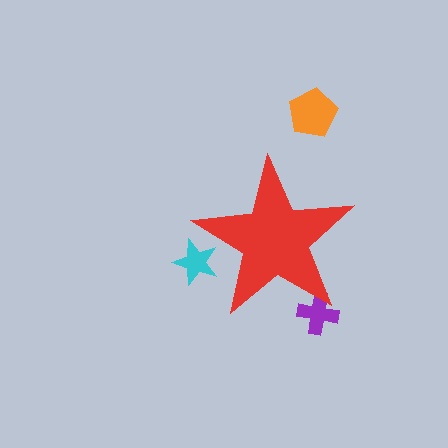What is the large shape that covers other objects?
A red star.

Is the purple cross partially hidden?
Yes, the purple cross is partially hidden behind the red star.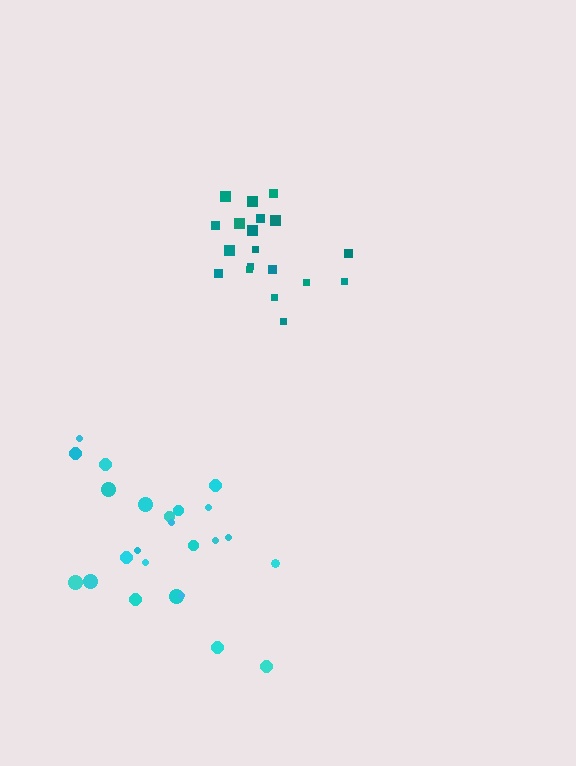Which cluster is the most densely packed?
Teal.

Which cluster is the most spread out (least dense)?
Cyan.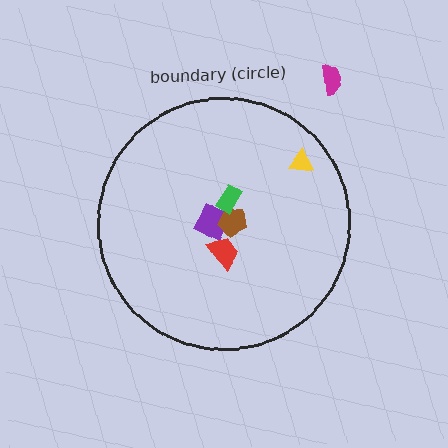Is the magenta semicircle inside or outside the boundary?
Outside.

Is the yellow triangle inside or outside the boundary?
Inside.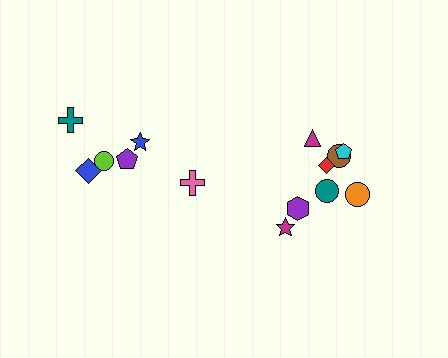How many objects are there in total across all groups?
There are 14 objects.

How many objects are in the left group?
There are 6 objects.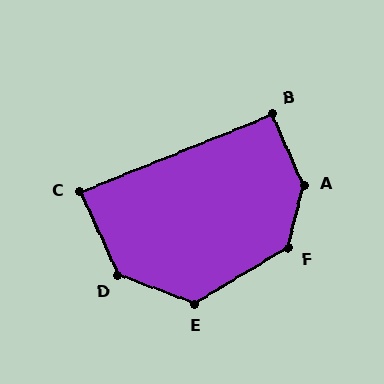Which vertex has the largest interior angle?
A, at approximately 143 degrees.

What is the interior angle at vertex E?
Approximately 129 degrees (obtuse).